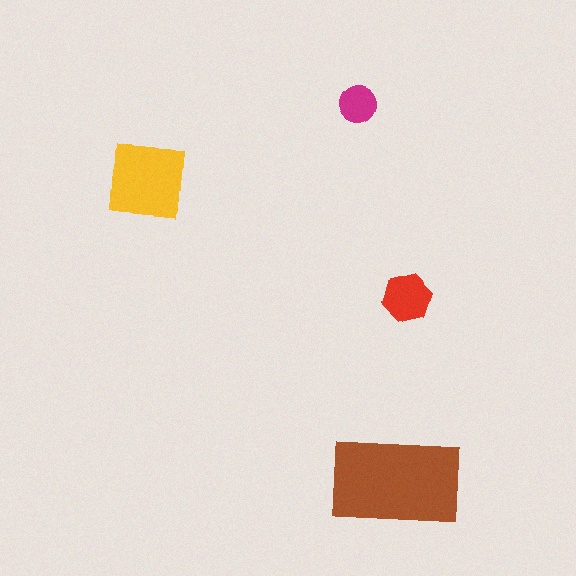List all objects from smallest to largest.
The magenta circle, the red hexagon, the yellow square, the brown rectangle.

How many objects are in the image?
There are 4 objects in the image.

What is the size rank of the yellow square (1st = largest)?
2nd.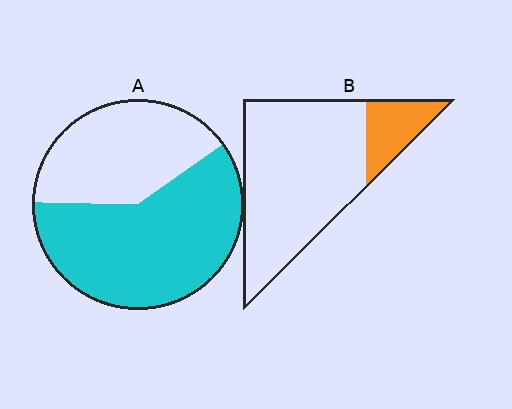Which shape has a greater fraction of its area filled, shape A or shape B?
Shape A.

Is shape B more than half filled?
No.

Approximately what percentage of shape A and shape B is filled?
A is approximately 60% and B is approximately 20%.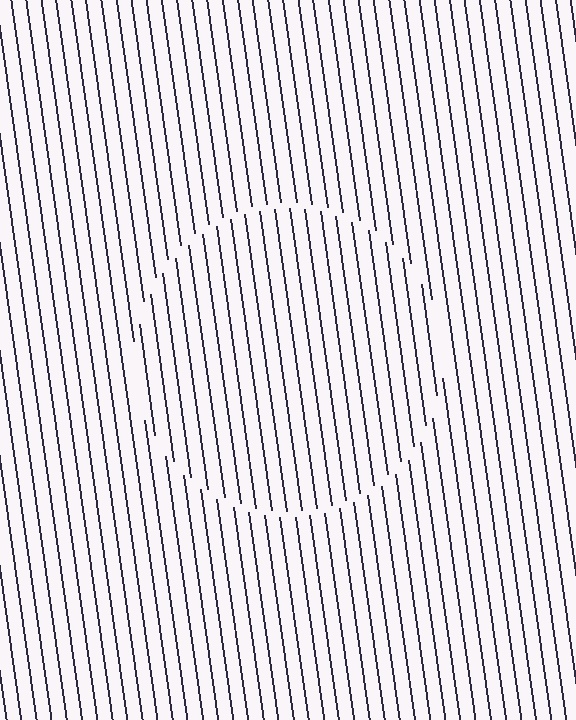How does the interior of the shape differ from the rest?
The interior of the shape contains the same grating, shifted by half a period — the contour is defined by the phase discontinuity where line-ends from the inner and outer gratings abut.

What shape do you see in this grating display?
An illusory circle. The interior of the shape contains the same grating, shifted by half a period — the contour is defined by the phase discontinuity where line-ends from the inner and outer gratings abut.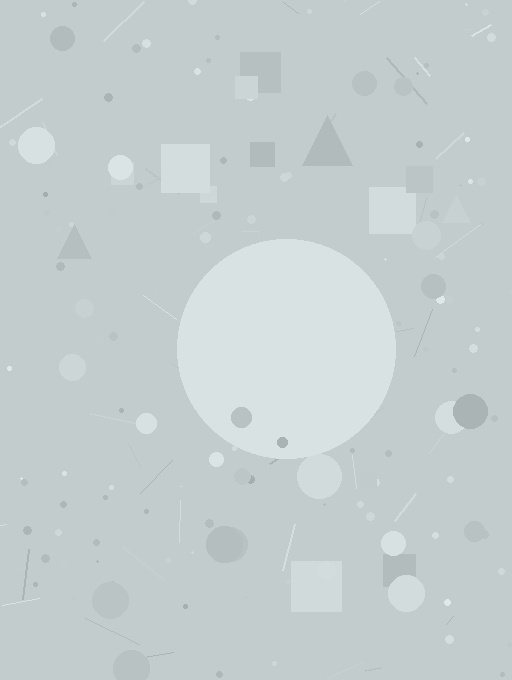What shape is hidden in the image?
A circle is hidden in the image.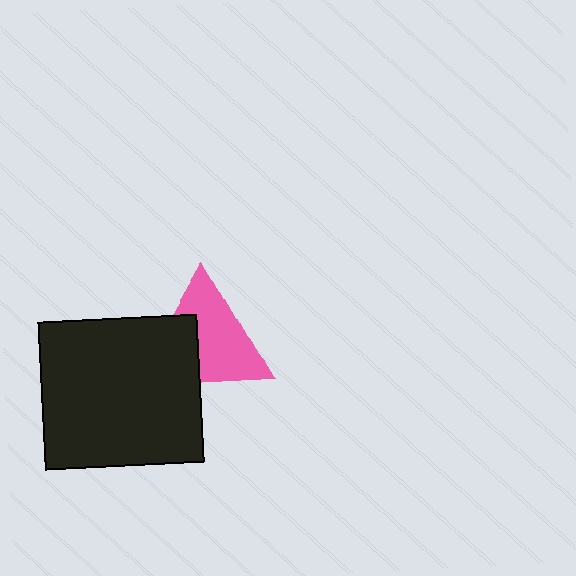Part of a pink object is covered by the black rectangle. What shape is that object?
It is a triangle.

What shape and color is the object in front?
The object in front is a black rectangle.